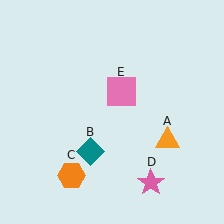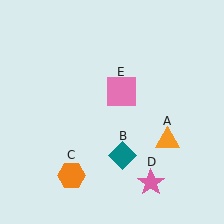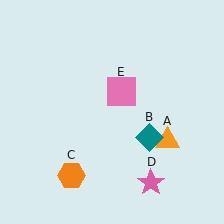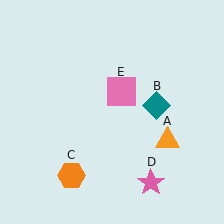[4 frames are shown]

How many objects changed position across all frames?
1 object changed position: teal diamond (object B).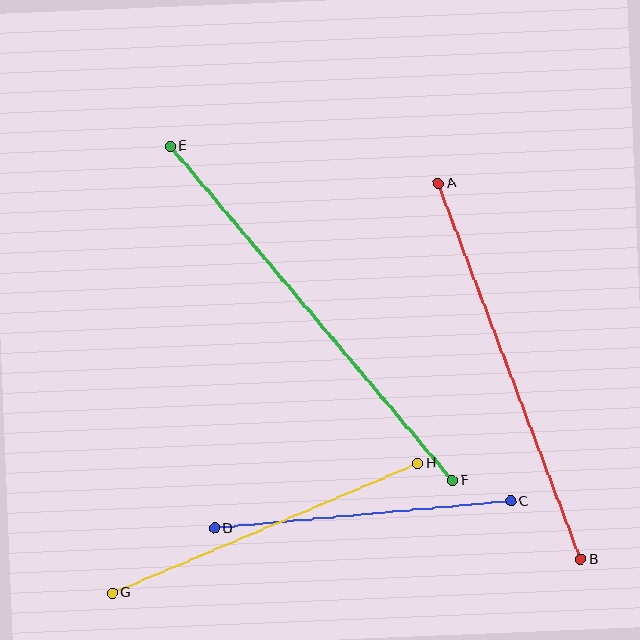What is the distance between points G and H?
The distance is approximately 332 pixels.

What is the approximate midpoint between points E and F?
The midpoint is at approximately (311, 313) pixels.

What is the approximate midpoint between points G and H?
The midpoint is at approximately (265, 528) pixels.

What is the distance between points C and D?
The distance is approximately 297 pixels.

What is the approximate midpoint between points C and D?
The midpoint is at approximately (363, 515) pixels.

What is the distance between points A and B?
The distance is approximately 402 pixels.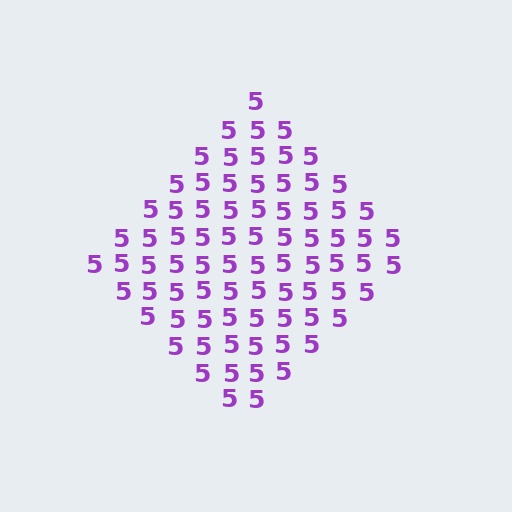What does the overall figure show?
The overall figure shows a diamond.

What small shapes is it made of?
It is made of small digit 5's.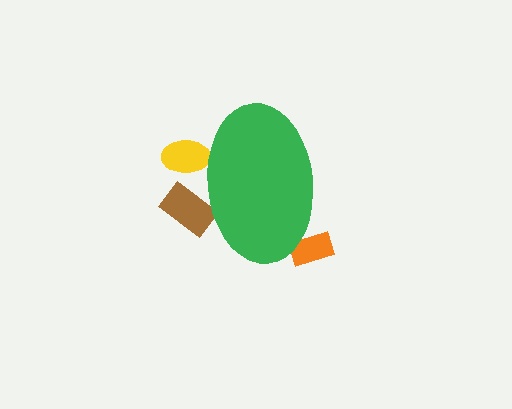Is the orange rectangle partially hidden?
Yes, the orange rectangle is partially hidden behind the green ellipse.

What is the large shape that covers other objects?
A green ellipse.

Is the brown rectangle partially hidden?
Yes, the brown rectangle is partially hidden behind the green ellipse.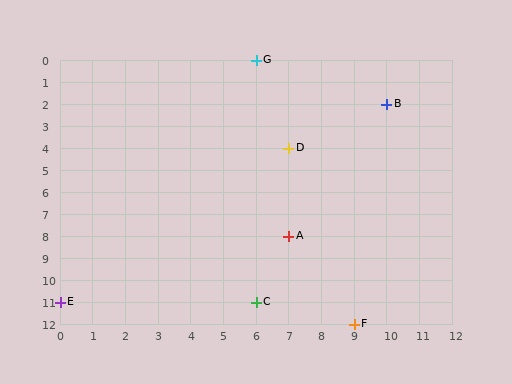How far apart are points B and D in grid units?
Points B and D are 3 columns and 2 rows apart (about 3.6 grid units diagonally).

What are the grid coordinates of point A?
Point A is at grid coordinates (7, 8).